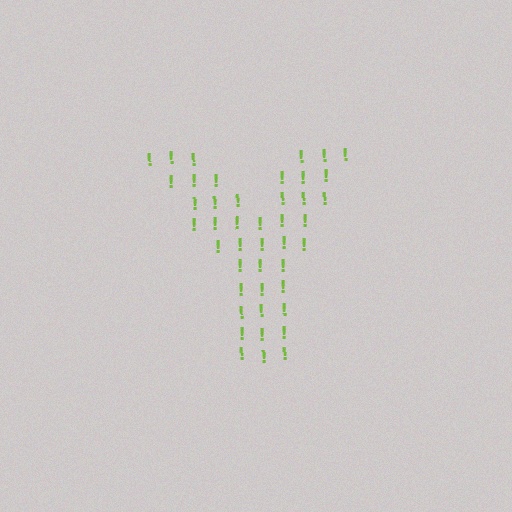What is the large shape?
The large shape is the letter Y.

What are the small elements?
The small elements are exclamation marks.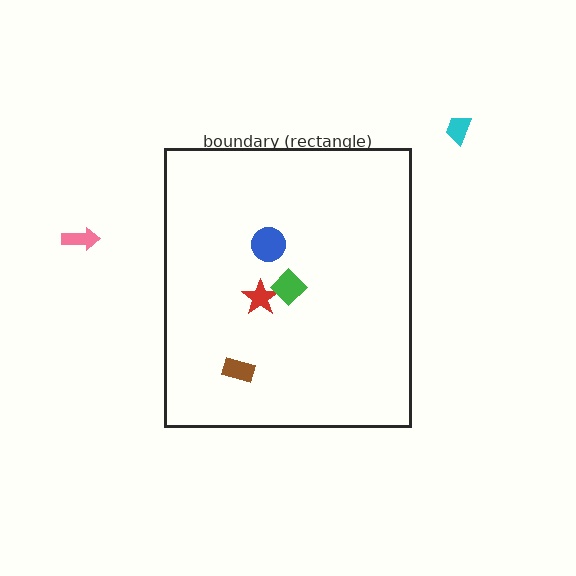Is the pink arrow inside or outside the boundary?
Outside.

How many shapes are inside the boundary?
4 inside, 2 outside.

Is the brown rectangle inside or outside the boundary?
Inside.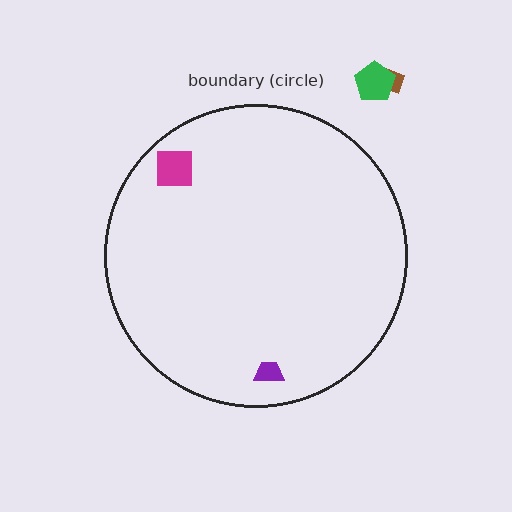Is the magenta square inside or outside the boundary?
Inside.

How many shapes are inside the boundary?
2 inside, 2 outside.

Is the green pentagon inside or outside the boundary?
Outside.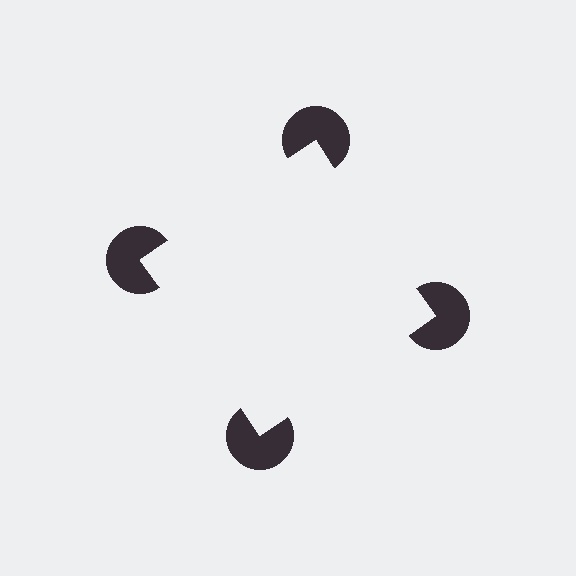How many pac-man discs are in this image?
There are 4 — one at each vertex of the illusory square.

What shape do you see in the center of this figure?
An illusory square — its edges are inferred from the aligned wedge cuts in the pac-man discs, not physically drawn.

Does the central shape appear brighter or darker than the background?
It typically appears slightly brighter than the background, even though no actual brightness change is drawn.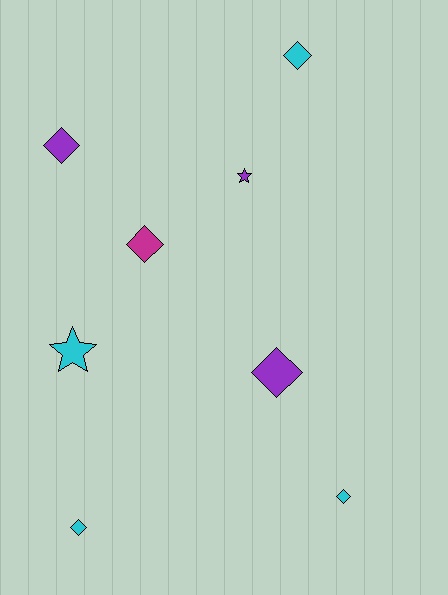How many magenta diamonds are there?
There is 1 magenta diamond.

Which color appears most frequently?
Cyan, with 4 objects.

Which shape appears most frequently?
Diamond, with 6 objects.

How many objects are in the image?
There are 8 objects.